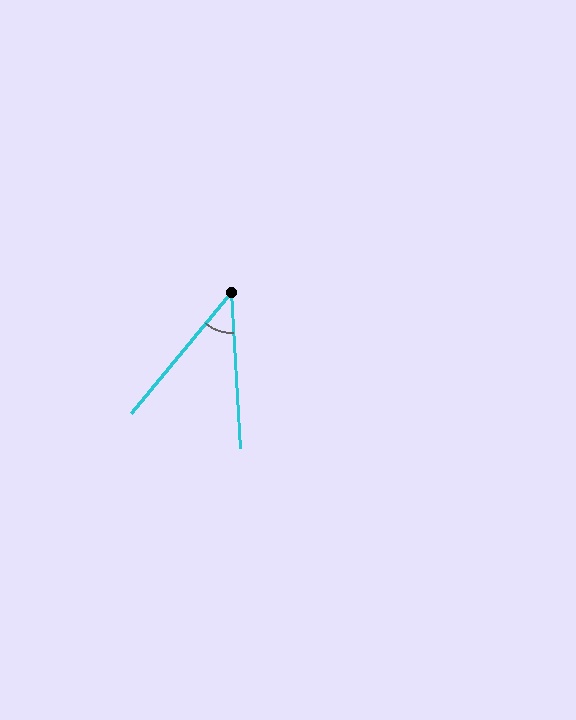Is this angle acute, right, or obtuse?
It is acute.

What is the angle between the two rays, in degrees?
Approximately 43 degrees.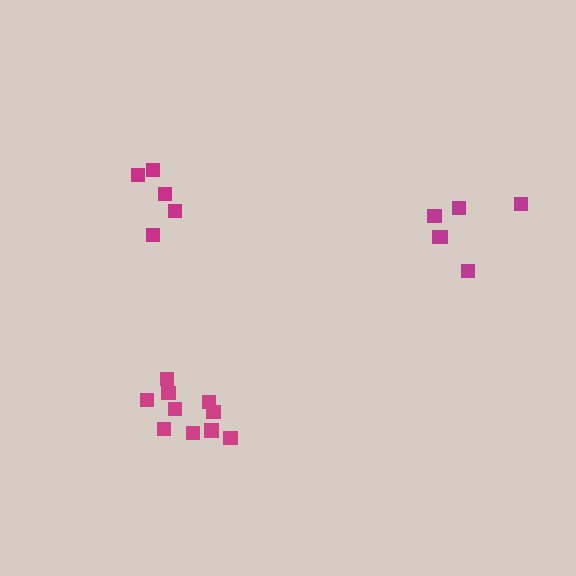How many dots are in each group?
Group 1: 5 dots, Group 2: 10 dots, Group 3: 6 dots (21 total).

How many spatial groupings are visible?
There are 3 spatial groupings.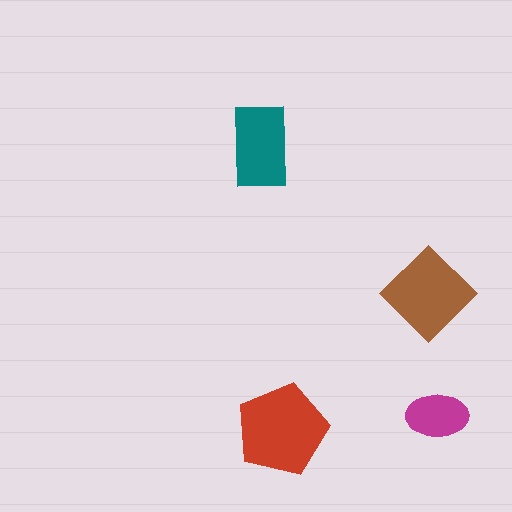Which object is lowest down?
The red pentagon is bottommost.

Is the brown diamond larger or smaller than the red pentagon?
Smaller.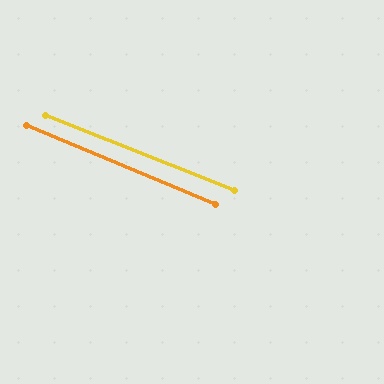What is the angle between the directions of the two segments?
Approximately 1 degree.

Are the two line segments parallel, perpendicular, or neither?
Parallel — their directions differ by only 0.9°.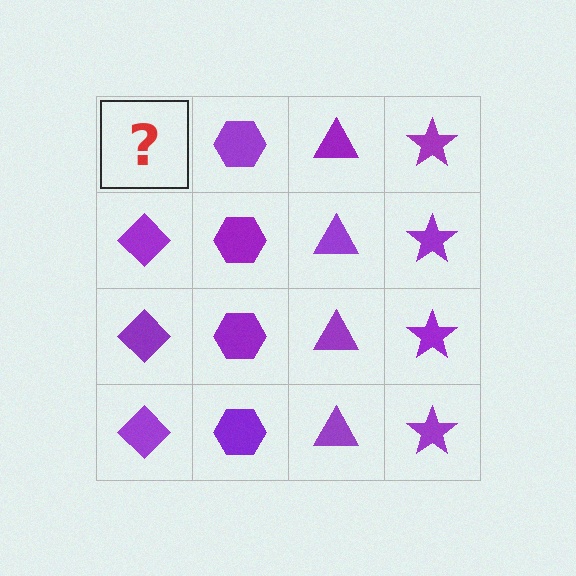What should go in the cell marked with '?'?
The missing cell should contain a purple diamond.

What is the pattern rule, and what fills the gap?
The rule is that each column has a consistent shape. The gap should be filled with a purple diamond.